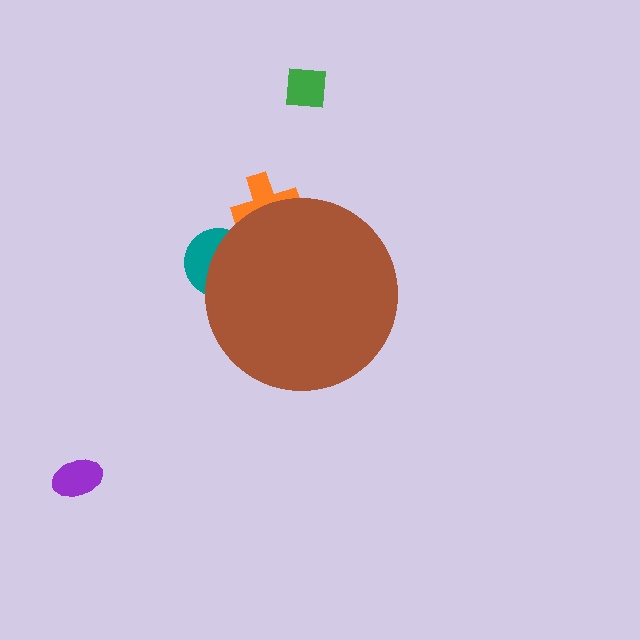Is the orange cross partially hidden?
Yes, the orange cross is partially hidden behind the brown circle.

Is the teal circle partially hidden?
Yes, the teal circle is partially hidden behind the brown circle.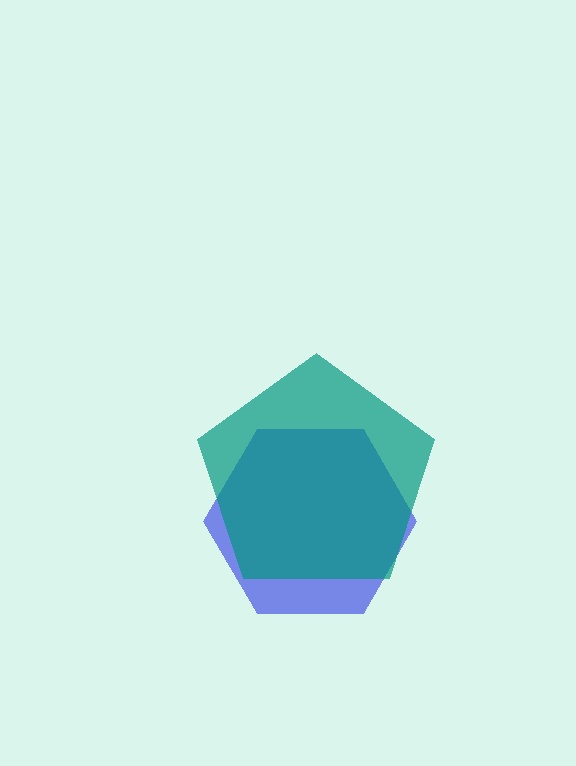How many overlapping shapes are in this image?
There are 2 overlapping shapes in the image.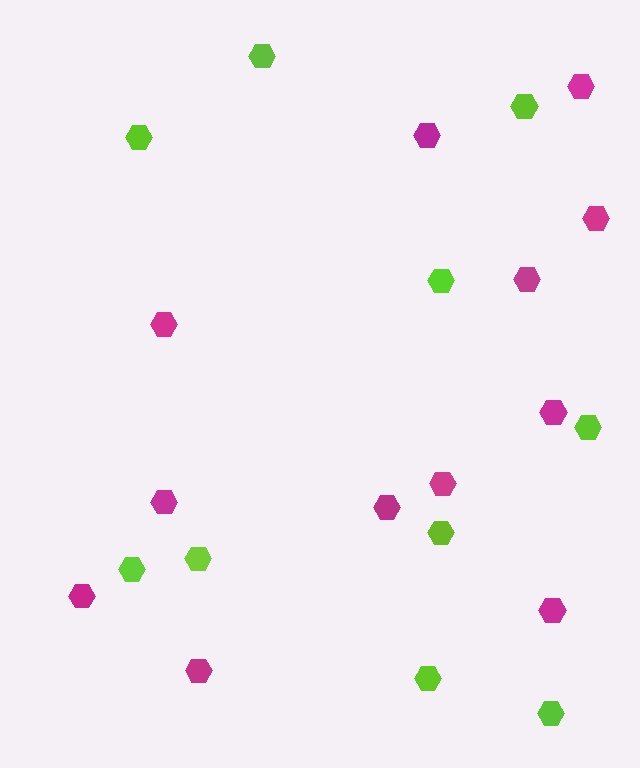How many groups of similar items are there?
There are 2 groups: one group of magenta hexagons (12) and one group of lime hexagons (10).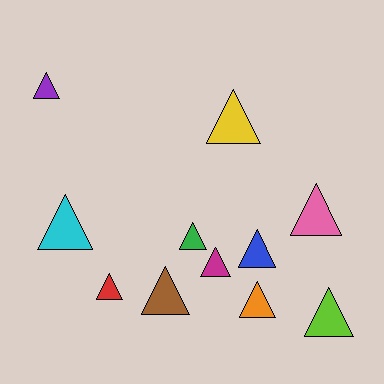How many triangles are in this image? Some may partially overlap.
There are 11 triangles.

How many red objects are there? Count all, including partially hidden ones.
There is 1 red object.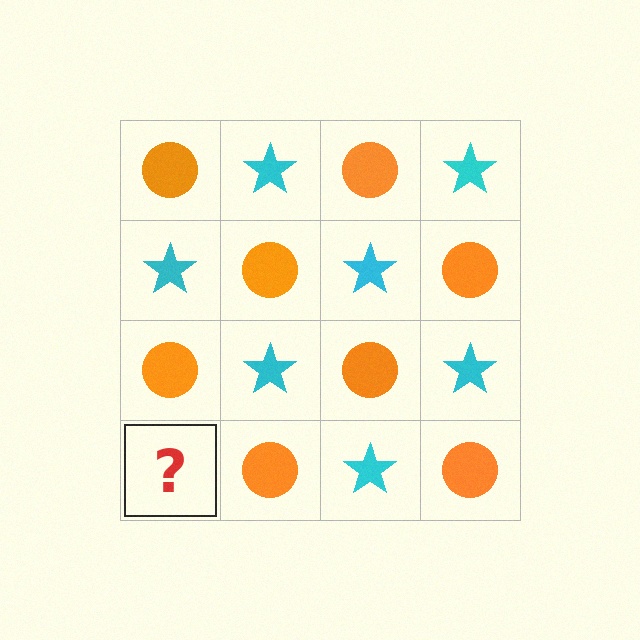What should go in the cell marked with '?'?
The missing cell should contain a cyan star.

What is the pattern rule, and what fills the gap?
The rule is that it alternates orange circle and cyan star in a checkerboard pattern. The gap should be filled with a cyan star.